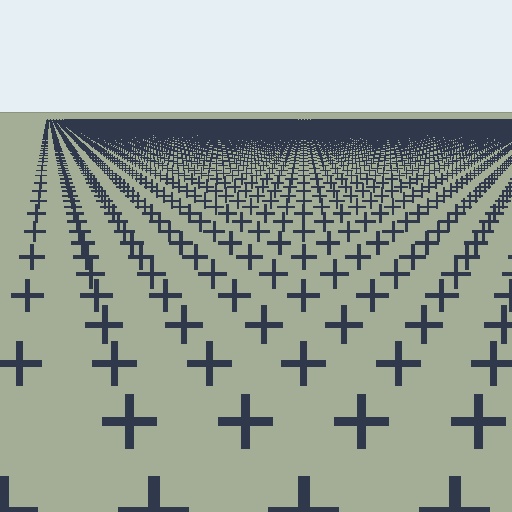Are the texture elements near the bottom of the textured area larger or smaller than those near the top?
Larger. Near the bottom, elements are closer to the viewer and appear at a bigger on-screen size.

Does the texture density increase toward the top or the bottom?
Density increases toward the top.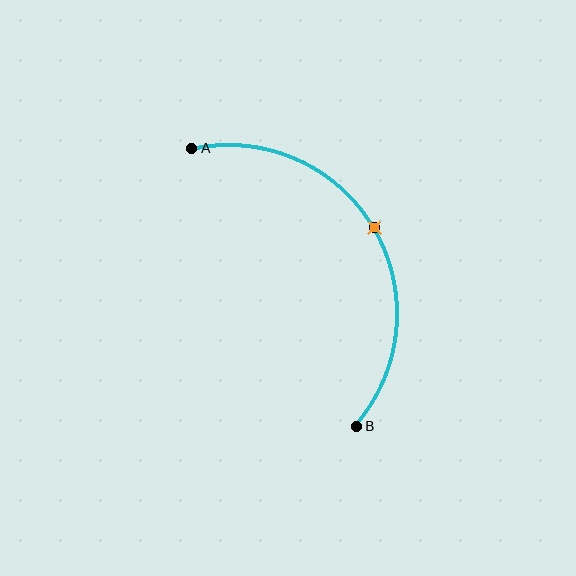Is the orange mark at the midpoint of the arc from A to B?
Yes. The orange mark lies on the arc at equal arc-length from both A and B — it is the arc midpoint.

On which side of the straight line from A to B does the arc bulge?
The arc bulges to the right of the straight line connecting A and B.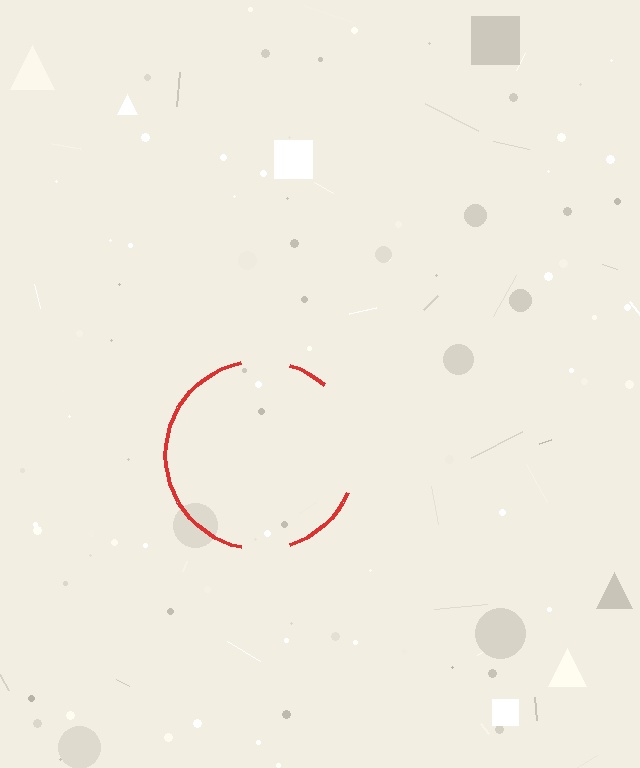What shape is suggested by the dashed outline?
The dashed outline suggests a circle.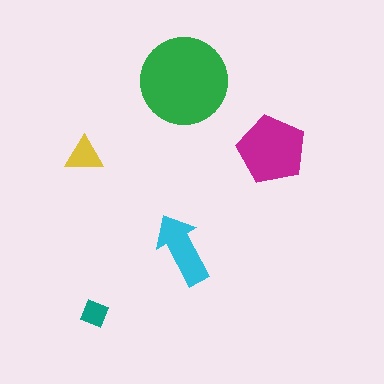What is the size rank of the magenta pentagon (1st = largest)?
2nd.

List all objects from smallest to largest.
The teal diamond, the yellow triangle, the cyan arrow, the magenta pentagon, the green circle.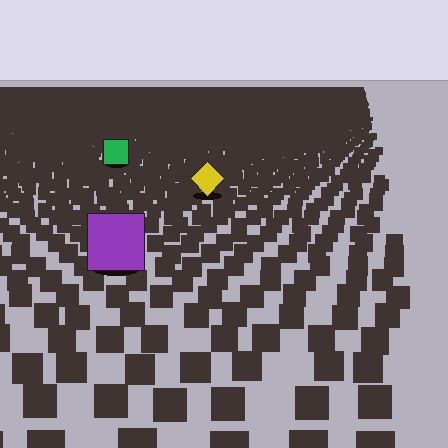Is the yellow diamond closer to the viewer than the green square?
Yes. The yellow diamond is closer — you can tell from the texture gradient: the ground texture is coarser near it.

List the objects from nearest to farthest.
From nearest to farthest: the purple square, the yellow diamond, the green square.